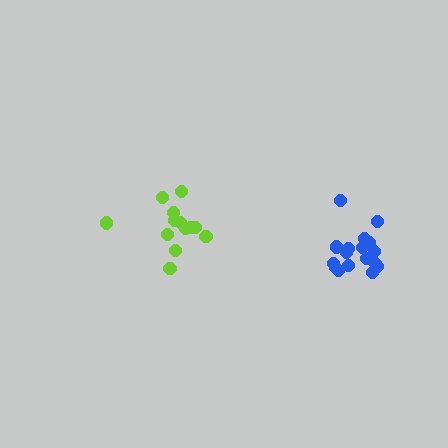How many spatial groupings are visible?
There are 2 spatial groupings.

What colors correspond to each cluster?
The clusters are colored: lime, blue.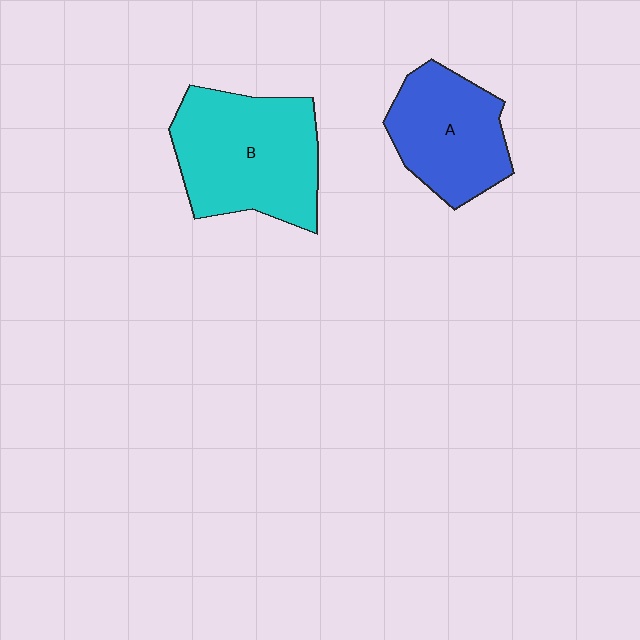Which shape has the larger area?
Shape B (cyan).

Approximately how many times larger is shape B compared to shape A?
Approximately 1.4 times.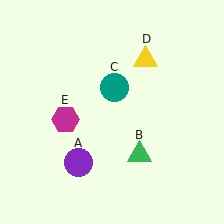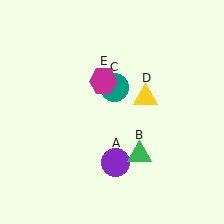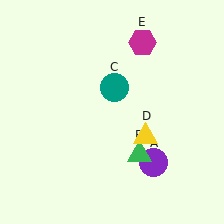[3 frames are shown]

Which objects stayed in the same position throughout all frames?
Green triangle (object B) and teal circle (object C) remained stationary.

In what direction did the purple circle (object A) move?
The purple circle (object A) moved right.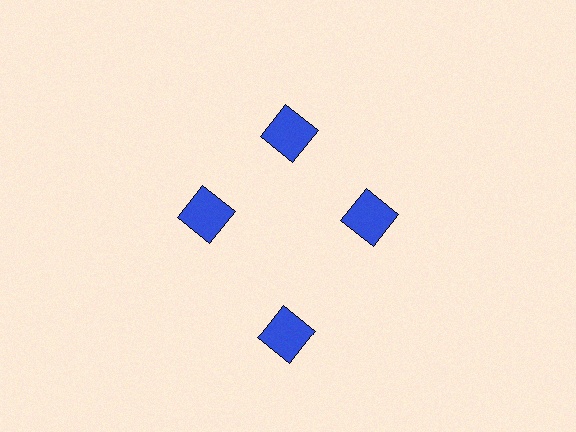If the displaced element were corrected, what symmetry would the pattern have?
It would have 4-fold rotational symmetry — the pattern would map onto itself every 90 degrees.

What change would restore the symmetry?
The symmetry would be restored by moving it inward, back onto the ring so that all 4 squares sit at equal angles and equal distance from the center.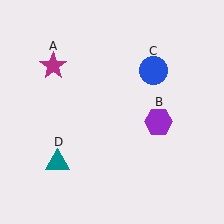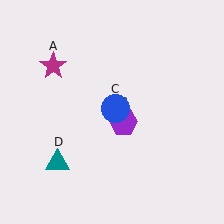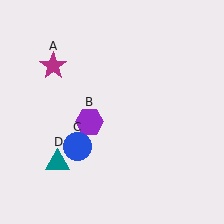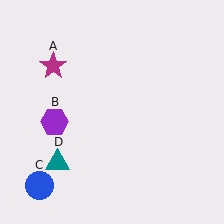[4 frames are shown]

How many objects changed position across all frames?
2 objects changed position: purple hexagon (object B), blue circle (object C).